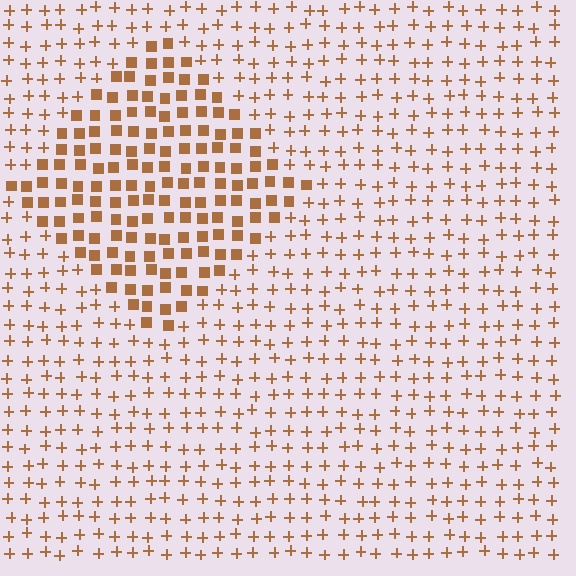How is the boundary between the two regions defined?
The boundary is defined by a change in element shape: squares inside vs. plus signs outside. All elements share the same color and spacing.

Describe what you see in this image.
The image is filled with small brown elements arranged in a uniform grid. A diamond-shaped region contains squares, while the surrounding area contains plus signs. The boundary is defined purely by the change in element shape.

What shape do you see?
I see a diamond.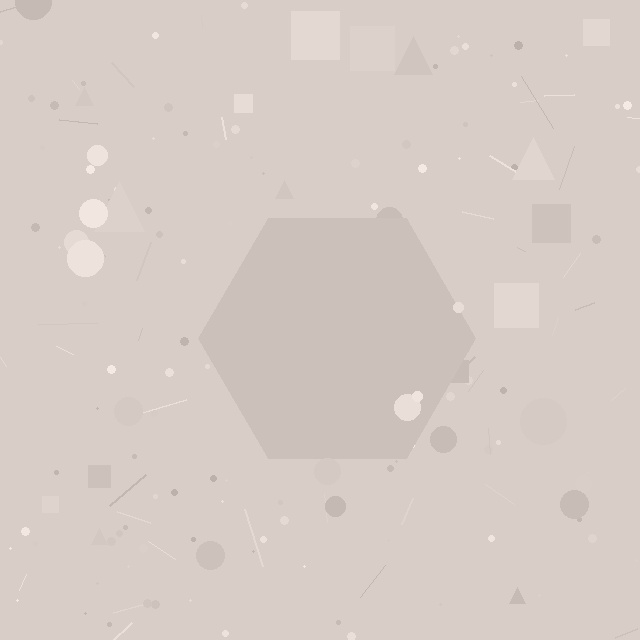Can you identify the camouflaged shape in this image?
The camouflaged shape is a hexagon.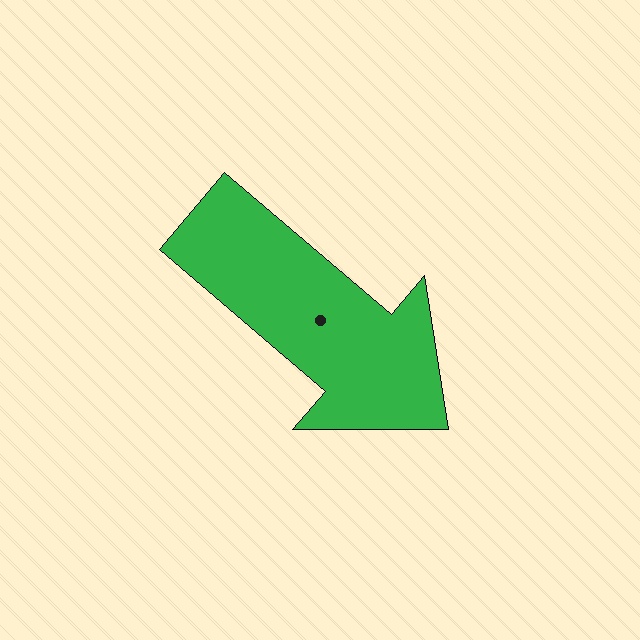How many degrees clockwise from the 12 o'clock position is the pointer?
Approximately 130 degrees.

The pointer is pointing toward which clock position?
Roughly 4 o'clock.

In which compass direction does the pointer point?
Southeast.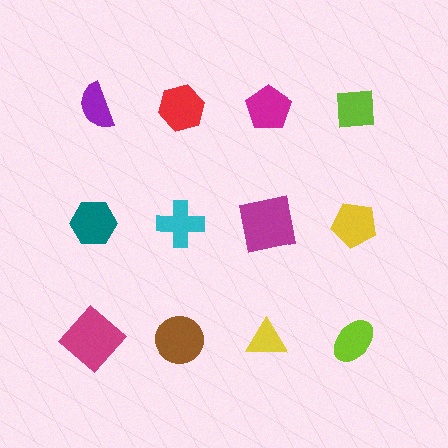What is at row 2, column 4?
A yellow pentagon.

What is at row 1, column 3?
A magenta pentagon.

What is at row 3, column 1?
A magenta diamond.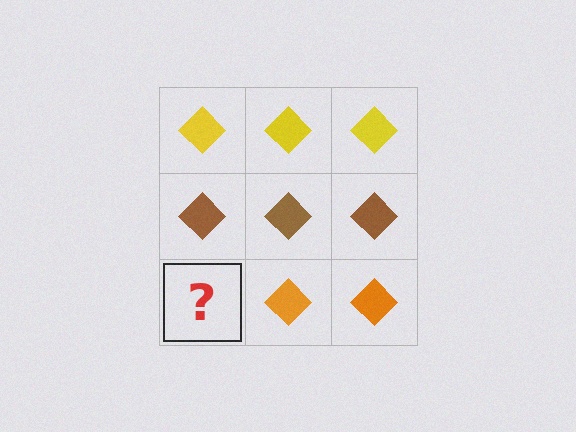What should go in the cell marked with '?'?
The missing cell should contain an orange diamond.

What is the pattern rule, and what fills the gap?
The rule is that each row has a consistent color. The gap should be filled with an orange diamond.